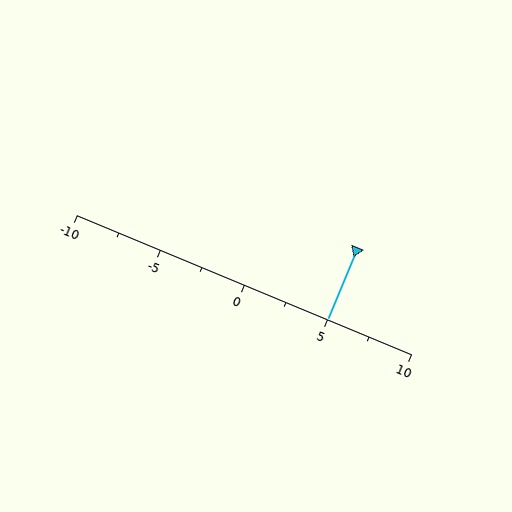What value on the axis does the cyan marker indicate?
The marker indicates approximately 5.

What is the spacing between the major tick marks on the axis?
The major ticks are spaced 5 apart.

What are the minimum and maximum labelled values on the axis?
The axis runs from -10 to 10.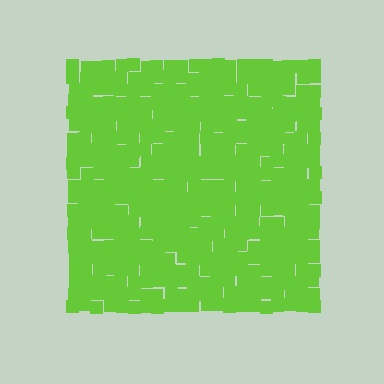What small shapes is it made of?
It is made of small squares.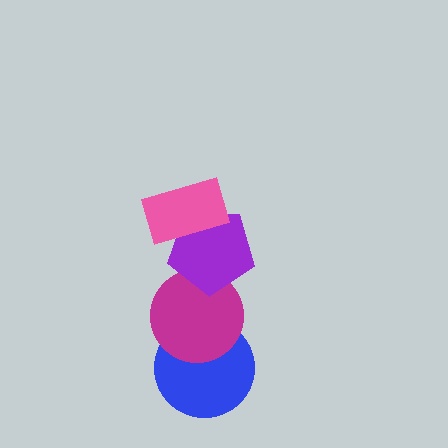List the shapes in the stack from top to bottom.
From top to bottom: the pink rectangle, the purple pentagon, the magenta circle, the blue circle.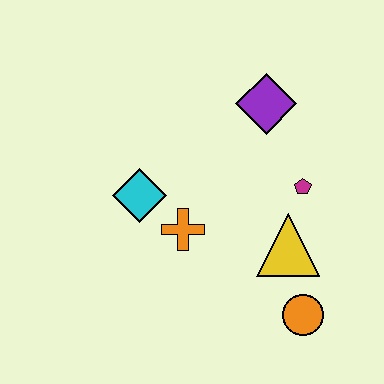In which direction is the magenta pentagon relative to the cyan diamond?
The magenta pentagon is to the right of the cyan diamond.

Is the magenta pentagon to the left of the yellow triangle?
No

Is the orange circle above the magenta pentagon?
No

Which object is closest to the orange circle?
The yellow triangle is closest to the orange circle.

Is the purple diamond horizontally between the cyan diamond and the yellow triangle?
Yes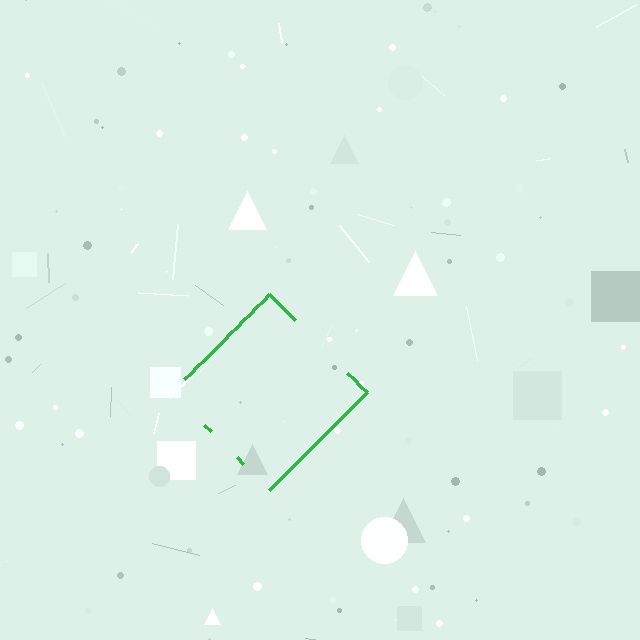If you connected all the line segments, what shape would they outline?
They would outline a diamond.